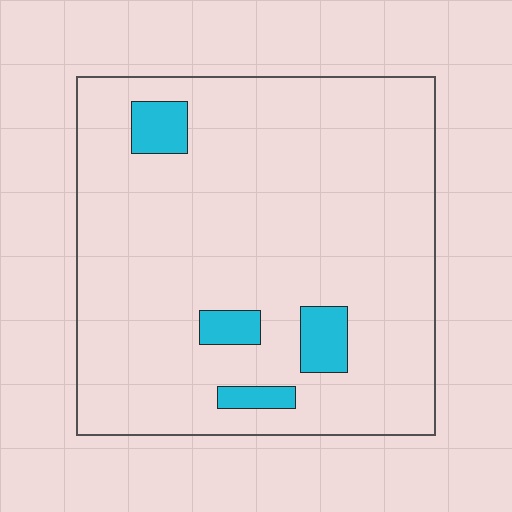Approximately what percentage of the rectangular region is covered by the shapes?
Approximately 10%.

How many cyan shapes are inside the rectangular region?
4.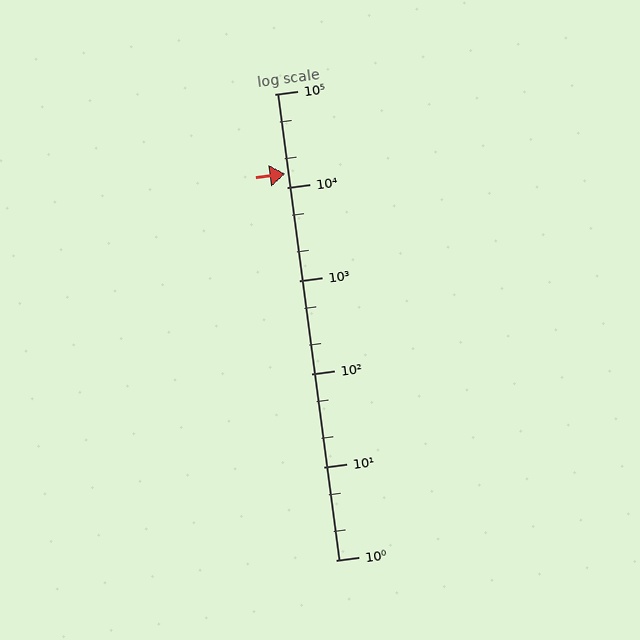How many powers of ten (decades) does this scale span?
The scale spans 5 decades, from 1 to 100000.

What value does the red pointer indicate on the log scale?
The pointer indicates approximately 14000.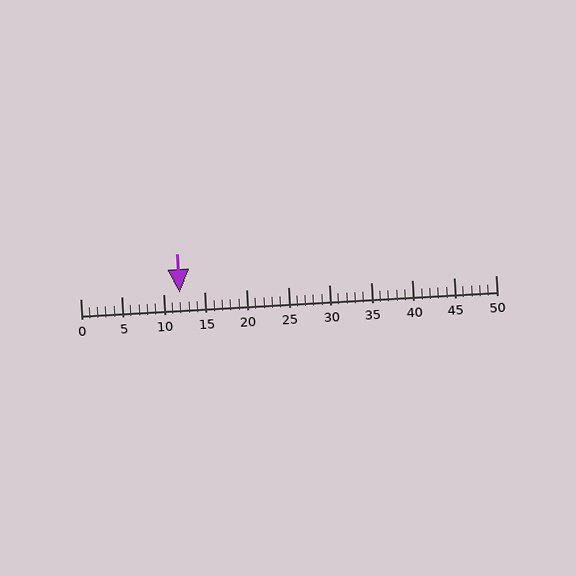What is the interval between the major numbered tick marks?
The major tick marks are spaced 5 units apart.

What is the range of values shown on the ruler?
The ruler shows values from 0 to 50.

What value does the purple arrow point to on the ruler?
The purple arrow points to approximately 12.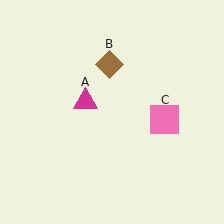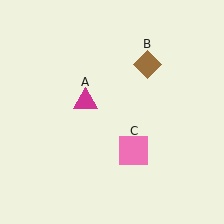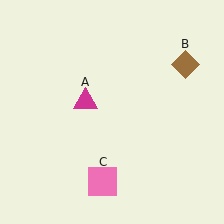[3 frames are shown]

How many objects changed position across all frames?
2 objects changed position: brown diamond (object B), pink square (object C).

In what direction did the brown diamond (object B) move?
The brown diamond (object B) moved right.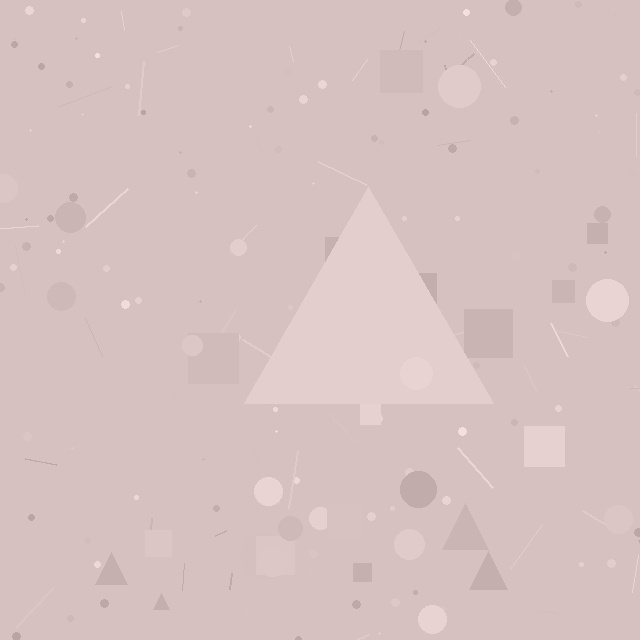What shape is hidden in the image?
A triangle is hidden in the image.